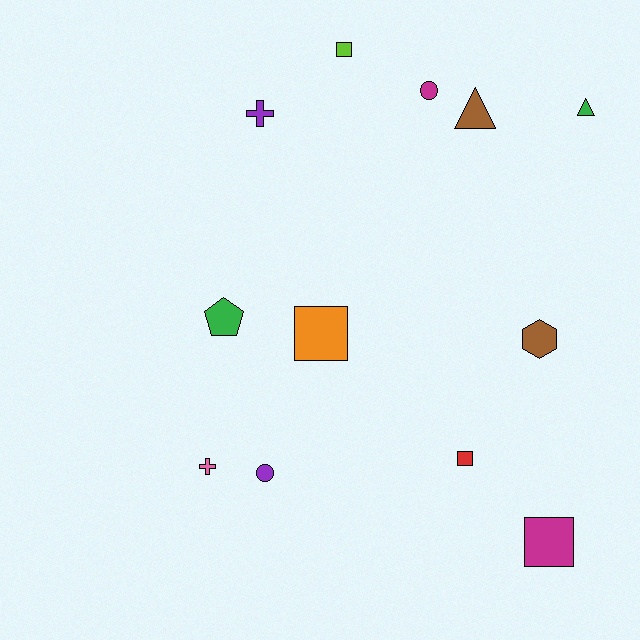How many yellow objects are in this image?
There are no yellow objects.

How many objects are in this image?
There are 12 objects.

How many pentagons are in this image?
There is 1 pentagon.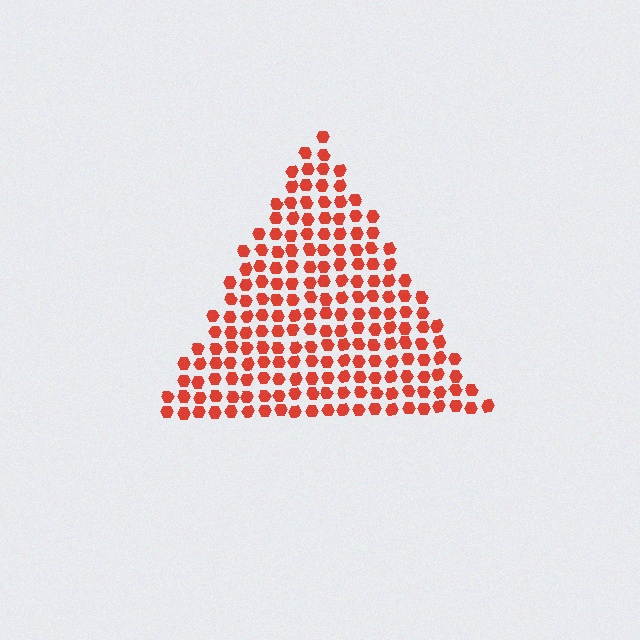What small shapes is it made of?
It is made of small hexagons.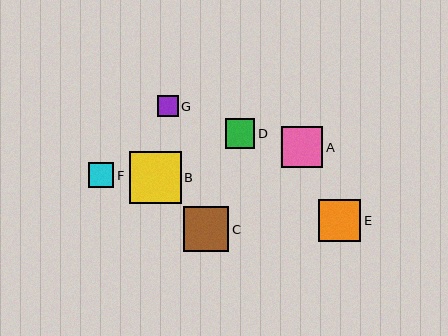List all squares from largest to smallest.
From largest to smallest: B, C, E, A, D, F, G.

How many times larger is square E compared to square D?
Square E is approximately 1.4 times the size of square D.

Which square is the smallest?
Square G is the smallest with a size of approximately 21 pixels.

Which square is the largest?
Square B is the largest with a size of approximately 52 pixels.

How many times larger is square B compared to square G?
Square B is approximately 2.5 times the size of square G.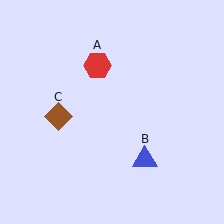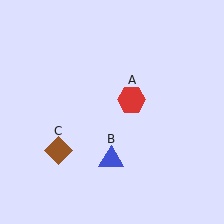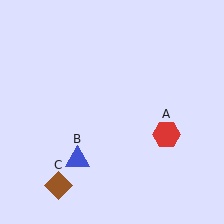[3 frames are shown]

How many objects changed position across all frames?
3 objects changed position: red hexagon (object A), blue triangle (object B), brown diamond (object C).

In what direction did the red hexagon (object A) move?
The red hexagon (object A) moved down and to the right.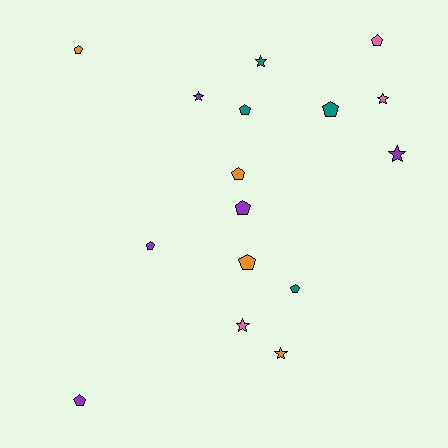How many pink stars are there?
There are 2 pink stars.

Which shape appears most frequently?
Pentagon, with 10 objects.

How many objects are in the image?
There are 16 objects.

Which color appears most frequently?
Purple, with 5 objects.